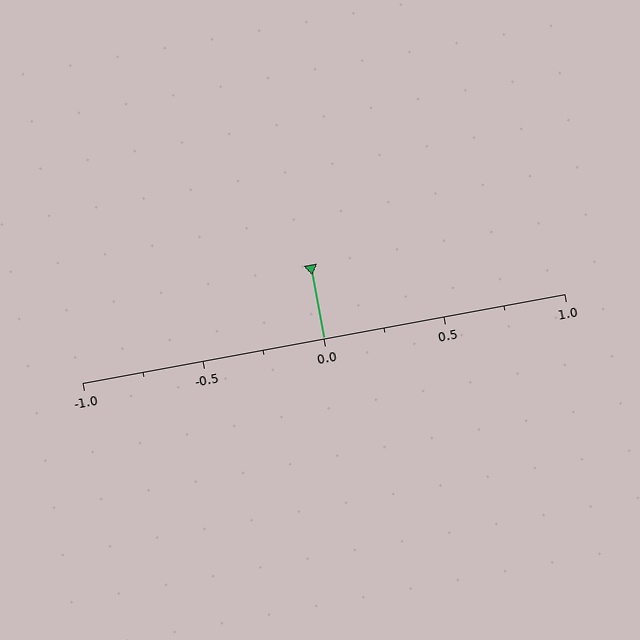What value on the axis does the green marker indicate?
The marker indicates approximately 0.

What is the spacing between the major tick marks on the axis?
The major ticks are spaced 0.5 apart.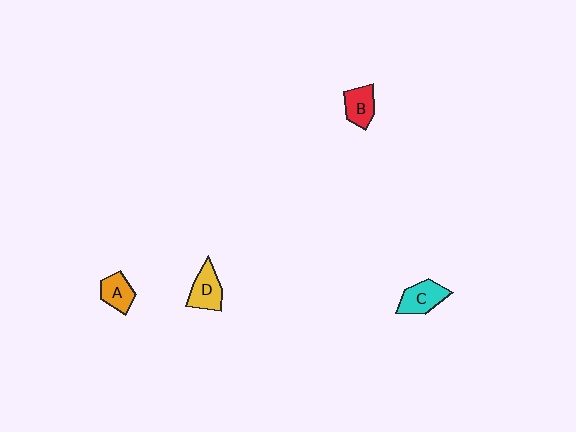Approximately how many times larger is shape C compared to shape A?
Approximately 1.2 times.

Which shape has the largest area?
Shape C (cyan).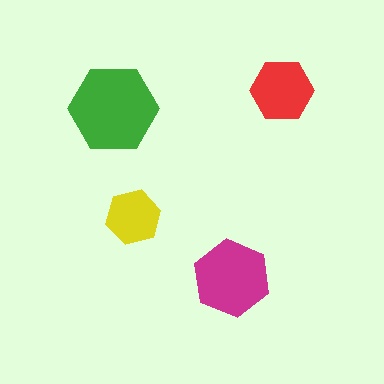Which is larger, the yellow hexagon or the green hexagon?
The green one.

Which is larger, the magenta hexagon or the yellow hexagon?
The magenta one.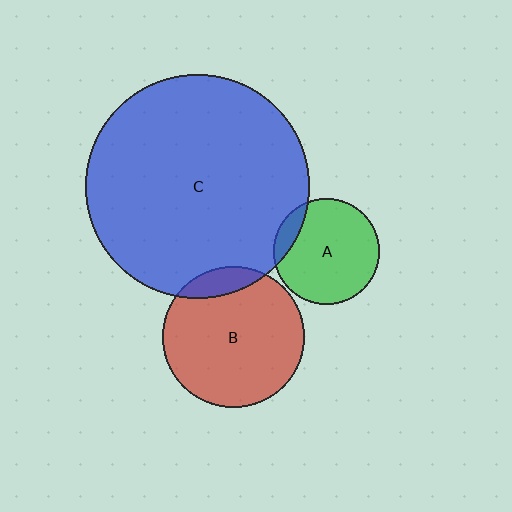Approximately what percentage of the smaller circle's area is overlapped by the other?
Approximately 10%.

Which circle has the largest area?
Circle C (blue).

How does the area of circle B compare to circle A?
Approximately 1.8 times.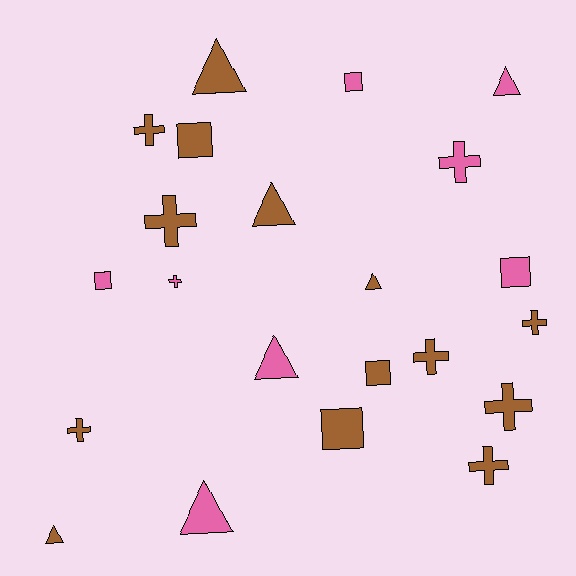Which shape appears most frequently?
Cross, with 9 objects.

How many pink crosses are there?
There are 2 pink crosses.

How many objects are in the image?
There are 22 objects.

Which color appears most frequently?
Brown, with 14 objects.